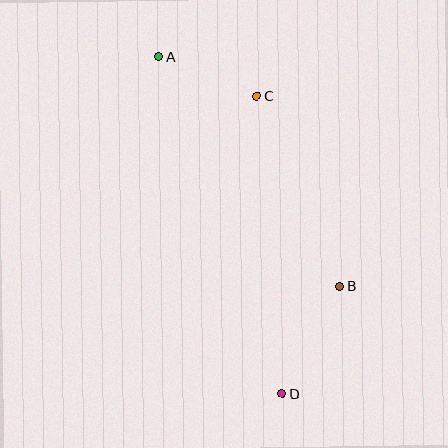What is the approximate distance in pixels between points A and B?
The distance between A and B is approximately 293 pixels.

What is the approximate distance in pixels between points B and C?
The distance between B and C is approximately 208 pixels.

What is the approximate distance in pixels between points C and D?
The distance between C and D is approximately 299 pixels.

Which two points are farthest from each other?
Points A and D are farthest from each other.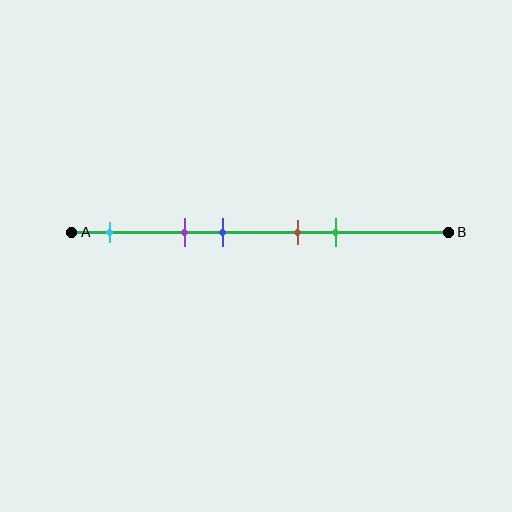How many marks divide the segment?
There are 5 marks dividing the segment.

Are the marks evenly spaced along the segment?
No, the marks are not evenly spaced.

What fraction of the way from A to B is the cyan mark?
The cyan mark is approximately 10% (0.1) of the way from A to B.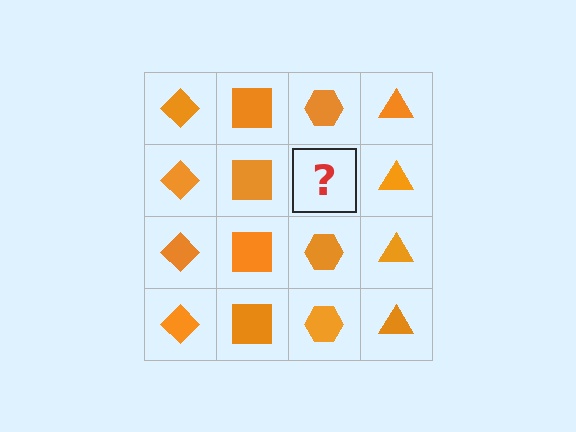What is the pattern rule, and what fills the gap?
The rule is that each column has a consistent shape. The gap should be filled with an orange hexagon.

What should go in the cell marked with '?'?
The missing cell should contain an orange hexagon.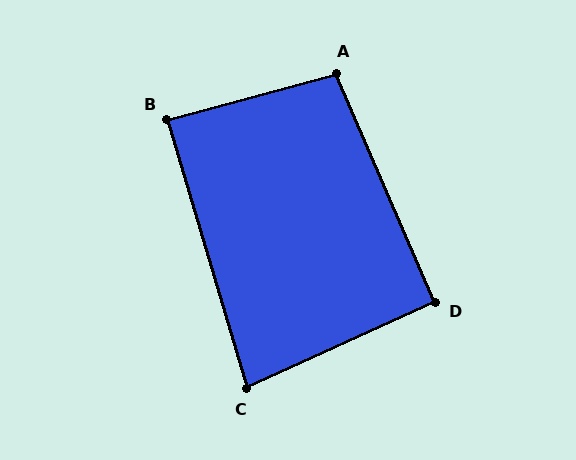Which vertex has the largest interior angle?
A, at approximately 98 degrees.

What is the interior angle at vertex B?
Approximately 89 degrees (approximately right).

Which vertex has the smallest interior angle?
C, at approximately 82 degrees.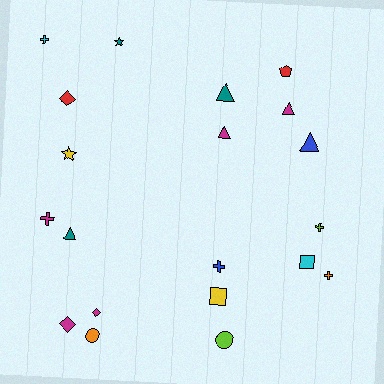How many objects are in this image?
There are 20 objects.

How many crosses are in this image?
There are 5 crosses.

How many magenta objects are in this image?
There are 5 magenta objects.